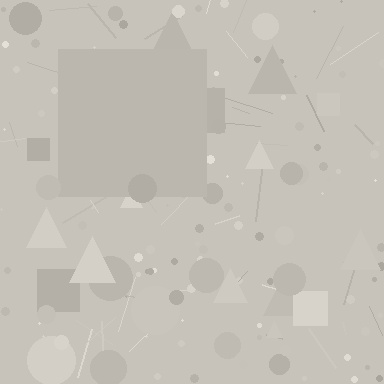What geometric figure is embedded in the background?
A square is embedded in the background.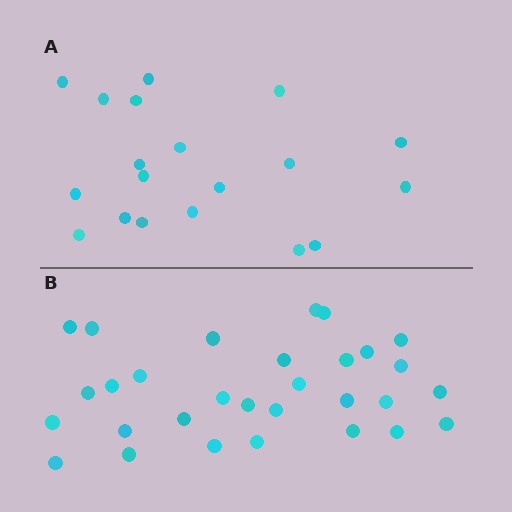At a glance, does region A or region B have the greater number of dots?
Region B (the bottom region) has more dots.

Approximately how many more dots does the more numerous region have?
Region B has roughly 12 or so more dots than region A.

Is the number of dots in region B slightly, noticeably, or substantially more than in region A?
Region B has substantially more. The ratio is roughly 1.6 to 1.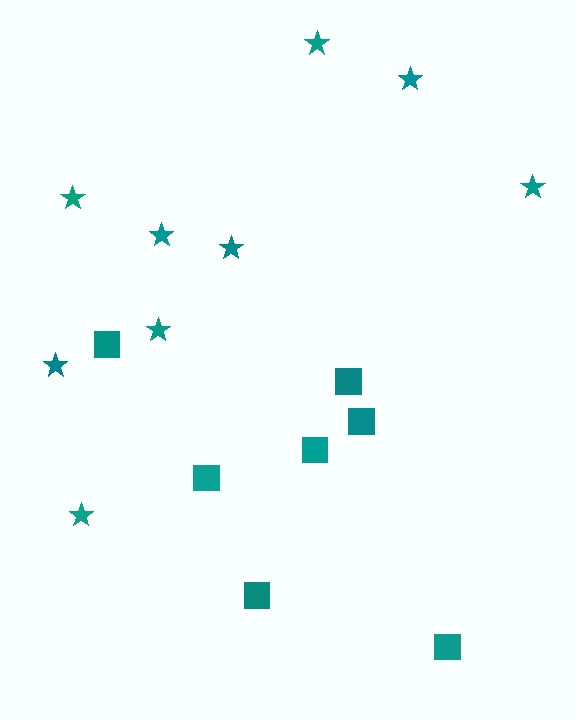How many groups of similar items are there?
There are 2 groups: one group of squares (7) and one group of stars (9).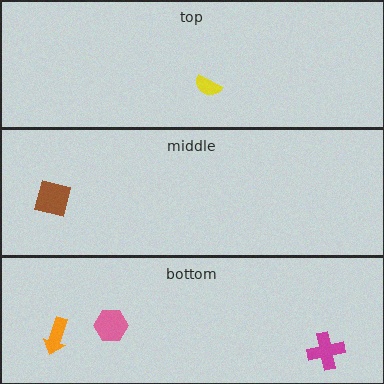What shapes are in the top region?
The yellow semicircle.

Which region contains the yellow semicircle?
The top region.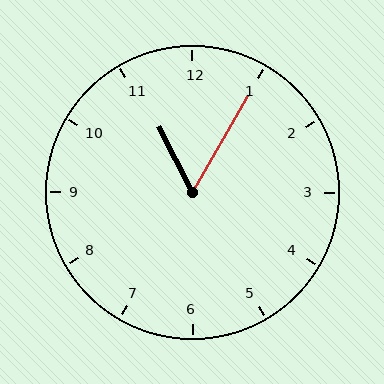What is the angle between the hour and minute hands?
Approximately 58 degrees.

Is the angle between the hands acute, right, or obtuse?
It is acute.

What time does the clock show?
11:05.